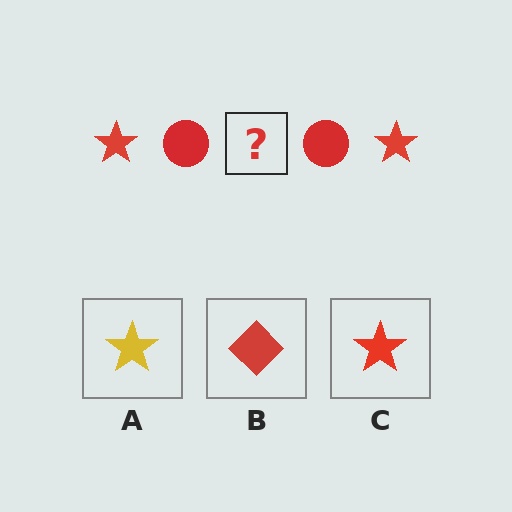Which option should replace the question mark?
Option C.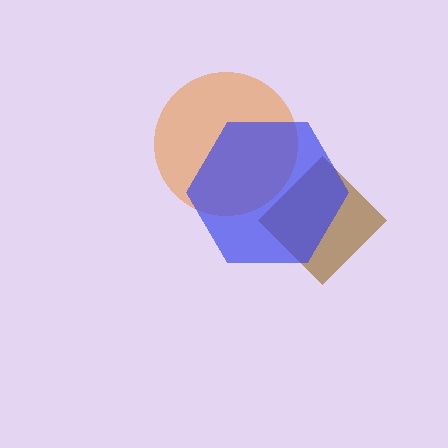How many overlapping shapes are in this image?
There are 3 overlapping shapes in the image.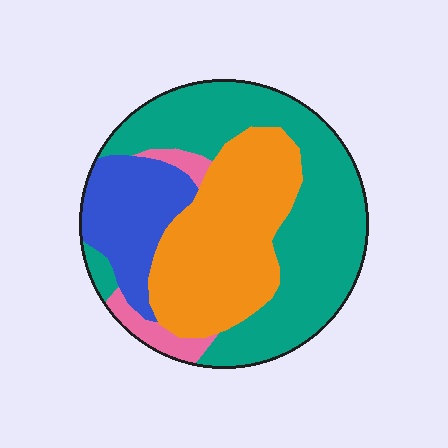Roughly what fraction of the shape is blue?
Blue takes up about one sixth (1/6) of the shape.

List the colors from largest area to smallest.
From largest to smallest: teal, orange, blue, pink.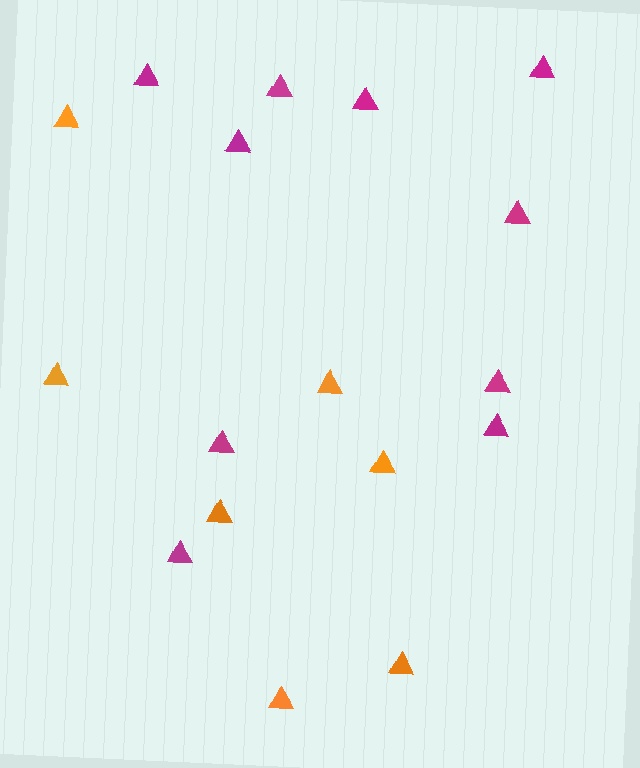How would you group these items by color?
There are 2 groups: one group of orange triangles (7) and one group of magenta triangles (10).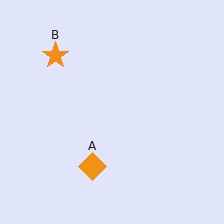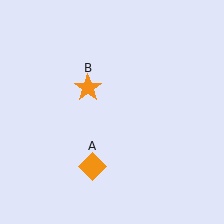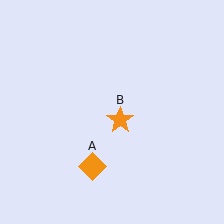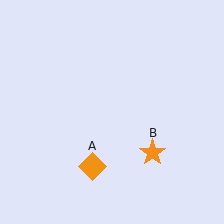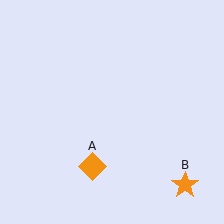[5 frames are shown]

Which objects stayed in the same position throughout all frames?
Orange diamond (object A) remained stationary.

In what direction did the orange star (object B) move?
The orange star (object B) moved down and to the right.